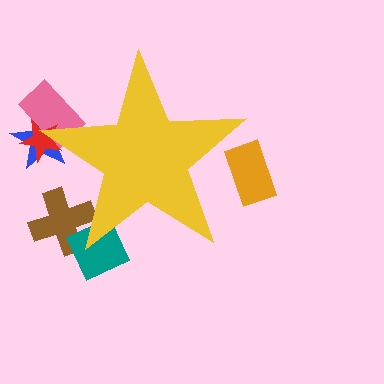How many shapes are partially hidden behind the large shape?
6 shapes are partially hidden.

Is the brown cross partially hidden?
Yes, the brown cross is partially hidden behind the yellow star.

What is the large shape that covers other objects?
A yellow star.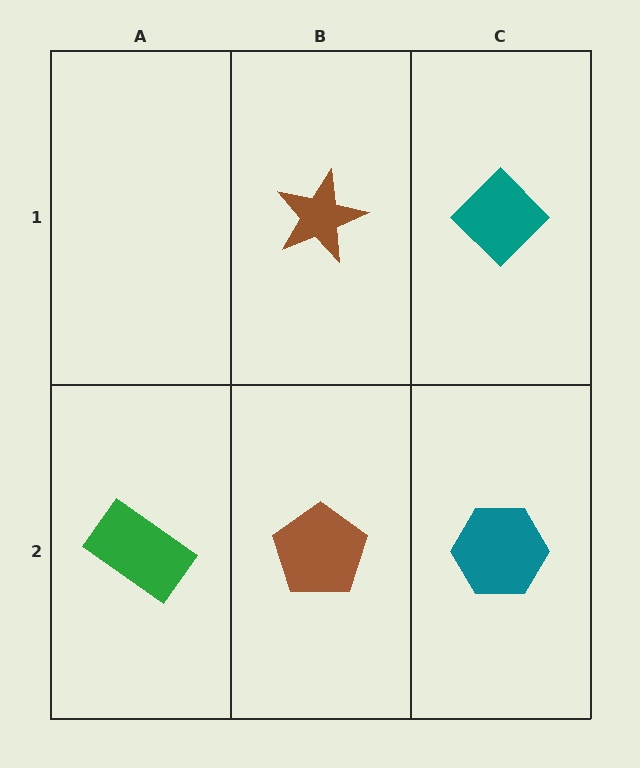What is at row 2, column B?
A brown pentagon.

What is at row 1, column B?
A brown star.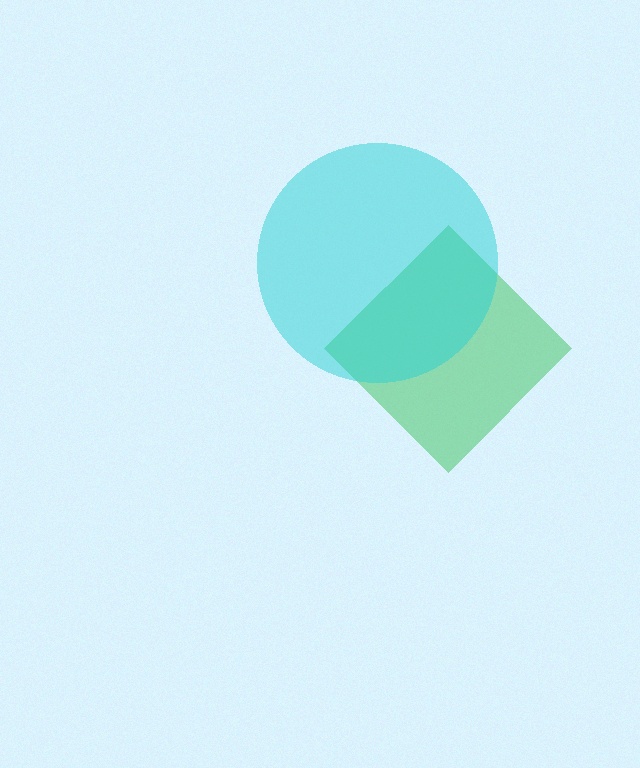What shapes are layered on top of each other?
The layered shapes are: a green diamond, a cyan circle.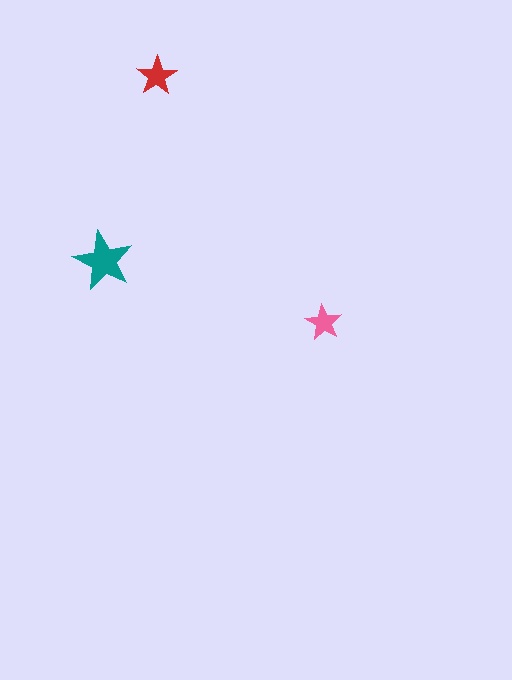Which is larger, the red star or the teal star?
The teal one.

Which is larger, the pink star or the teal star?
The teal one.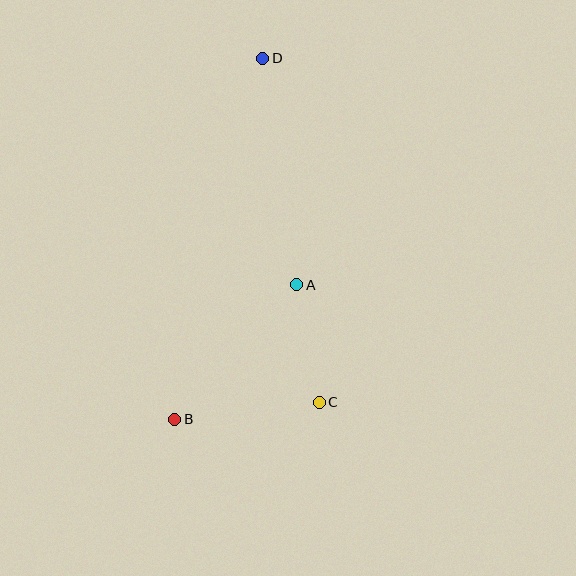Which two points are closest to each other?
Points A and C are closest to each other.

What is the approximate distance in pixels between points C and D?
The distance between C and D is approximately 348 pixels.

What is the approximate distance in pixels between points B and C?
The distance between B and C is approximately 146 pixels.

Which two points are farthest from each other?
Points B and D are farthest from each other.